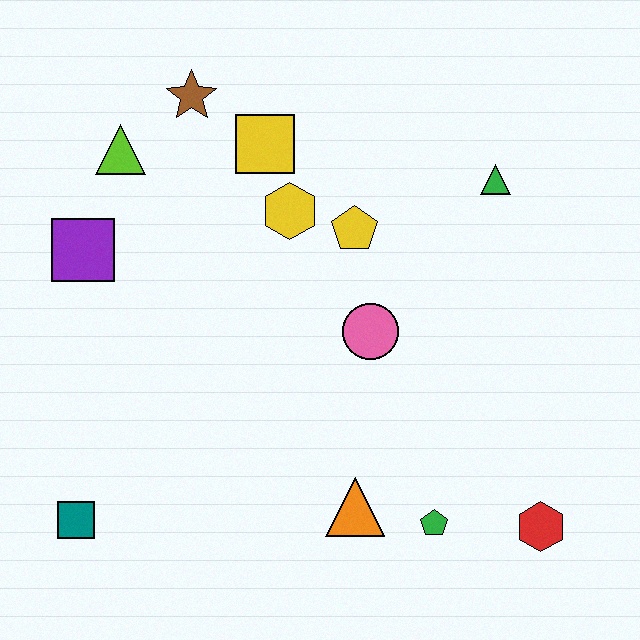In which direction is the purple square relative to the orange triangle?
The purple square is to the left of the orange triangle.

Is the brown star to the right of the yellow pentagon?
No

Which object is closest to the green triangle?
The yellow pentagon is closest to the green triangle.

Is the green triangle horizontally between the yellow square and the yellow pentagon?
No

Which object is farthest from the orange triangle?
The brown star is farthest from the orange triangle.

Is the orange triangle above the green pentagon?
Yes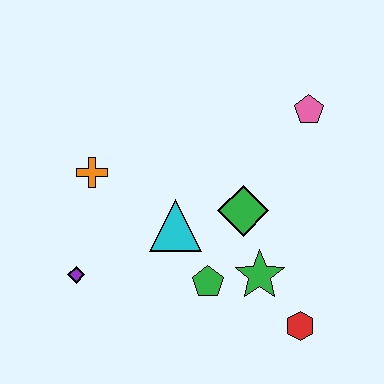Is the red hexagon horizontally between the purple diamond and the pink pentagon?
Yes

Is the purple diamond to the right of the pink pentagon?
No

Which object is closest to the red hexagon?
The green star is closest to the red hexagon.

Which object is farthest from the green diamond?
The purple diamond is farthest from the green diamond.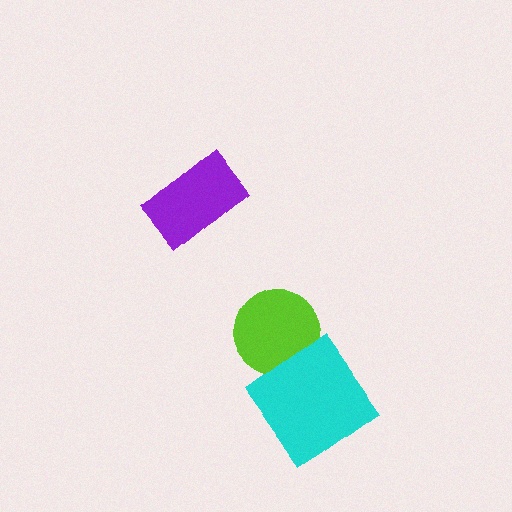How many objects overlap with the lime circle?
1 object overlaps with the lime circle.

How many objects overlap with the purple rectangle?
0 objects overlap with the purple rectangle.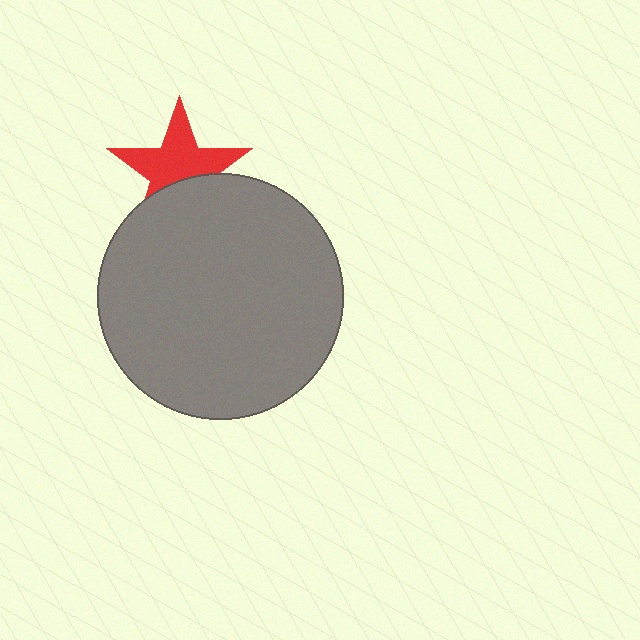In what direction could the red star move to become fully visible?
The red star could move up. That would shift it out from behind the gray circle entirely.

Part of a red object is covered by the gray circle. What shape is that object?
It is a star.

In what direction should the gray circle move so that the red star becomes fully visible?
The gray circle should move down. That is the shortest direction to clear the overlap and leave the red star fully visible.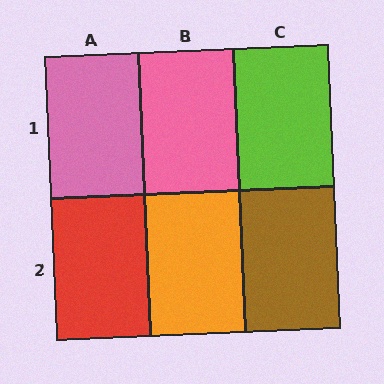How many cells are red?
1 cell is red.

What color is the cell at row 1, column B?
Pink.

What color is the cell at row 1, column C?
Lime.